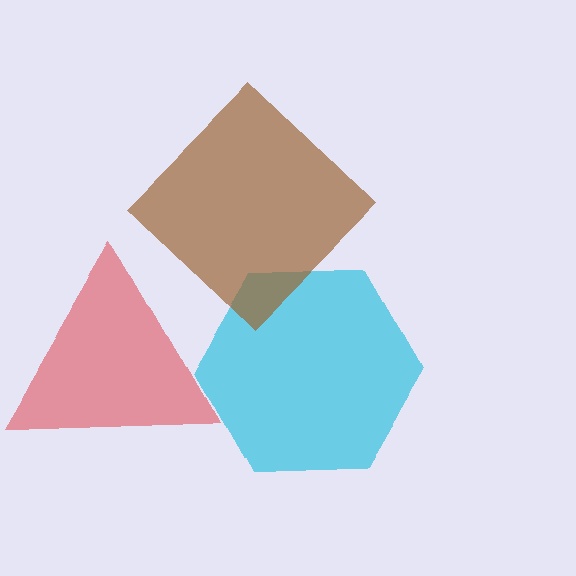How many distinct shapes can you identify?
There are 3 distinct shapes: a cyan hexagon, a red triangle, a brown diamond.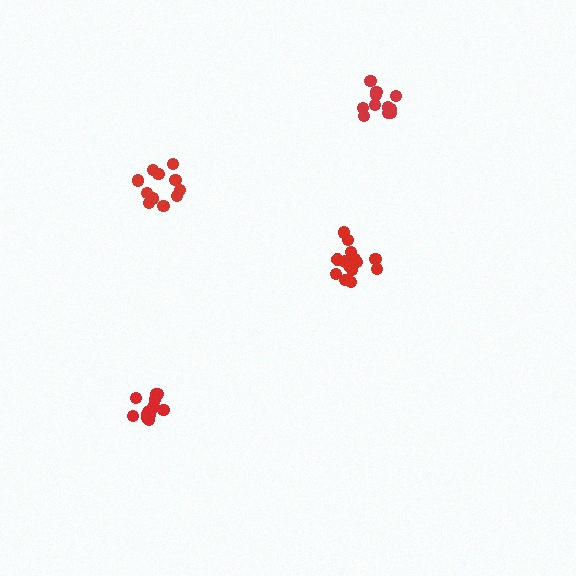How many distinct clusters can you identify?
There are 4 distinct clusters.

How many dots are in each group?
Group 1: 12 dots, Group 2: 14 dots, Group 3: 14 dots, Group 4: 11 dots (51 total).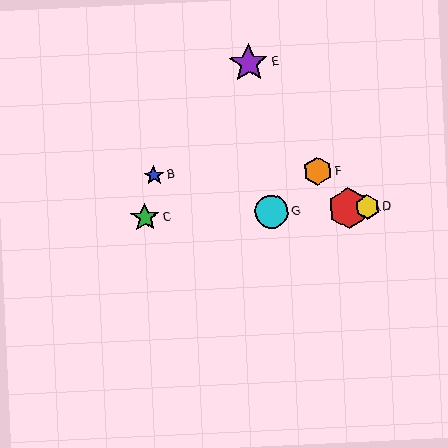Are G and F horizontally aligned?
No, G is at y≈212 and F is at y≈171.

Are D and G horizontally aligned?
Yes, both are at y≈207.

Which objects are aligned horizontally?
Objects A, C, D, G are aligned horizontally.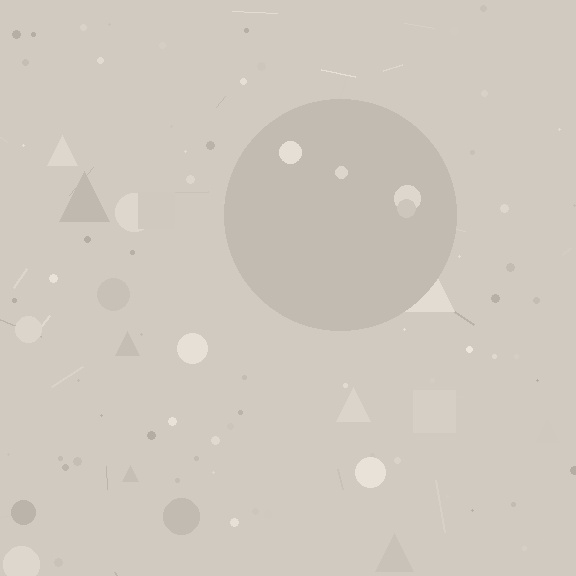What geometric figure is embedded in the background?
A circle is embedded in the background.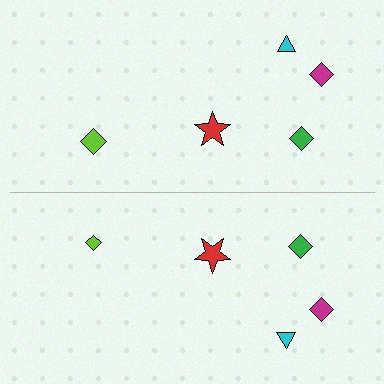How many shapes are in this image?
There are 10 shapes in this image.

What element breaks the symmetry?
The lime diamond on the bottom side has a different size than its mirror counterpart.